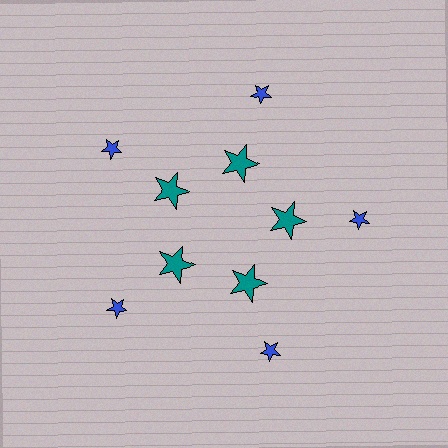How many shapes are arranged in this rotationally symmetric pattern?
There are 10 shapes, arranged in 5 groups of 2.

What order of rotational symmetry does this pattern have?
This pattern has 5-fold rotational symmetry.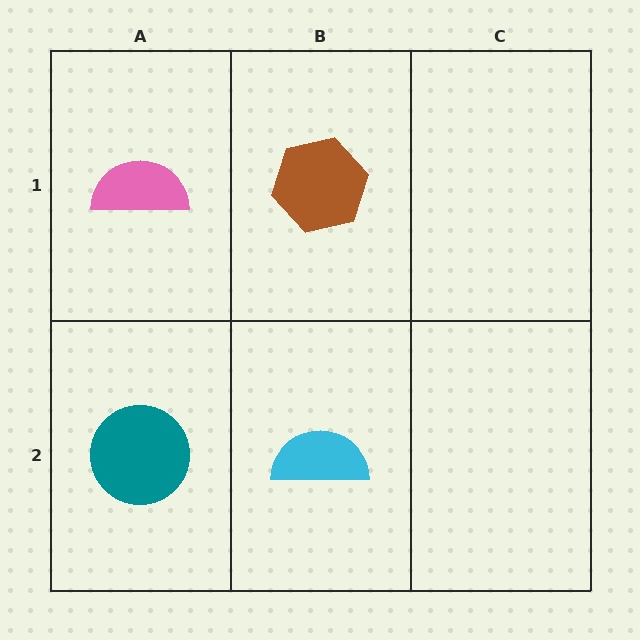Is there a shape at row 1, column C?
No, that cell is empty.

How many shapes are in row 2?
2 shapes.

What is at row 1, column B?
A brown hexagon.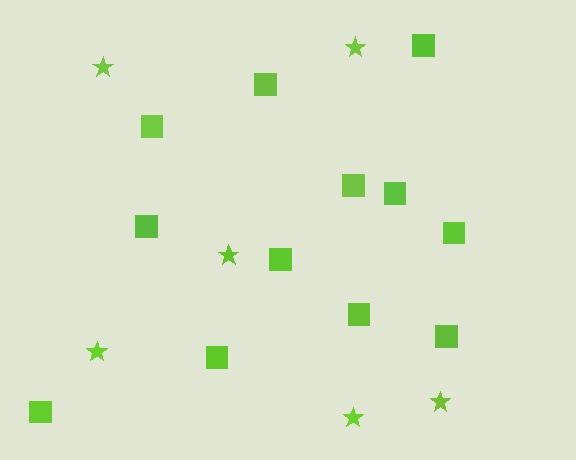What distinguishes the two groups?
There are 2 groups: one group of stars (6) and one group of squares (12).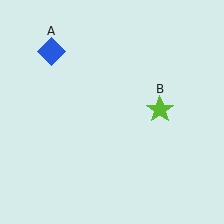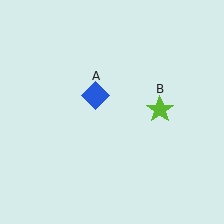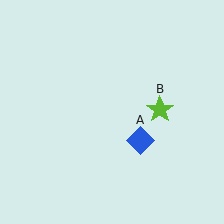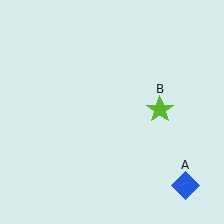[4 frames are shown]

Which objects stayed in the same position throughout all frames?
Lime star (object B) remained stationary.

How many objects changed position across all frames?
1 object changed position: blue diamond (object A).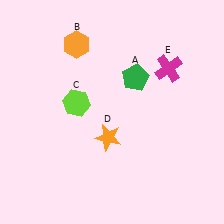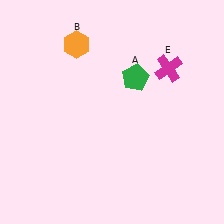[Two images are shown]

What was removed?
The lime hexagon (C), the orange star (D) were removed in Image 2.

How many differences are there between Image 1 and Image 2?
There are 2 differences between the two images.